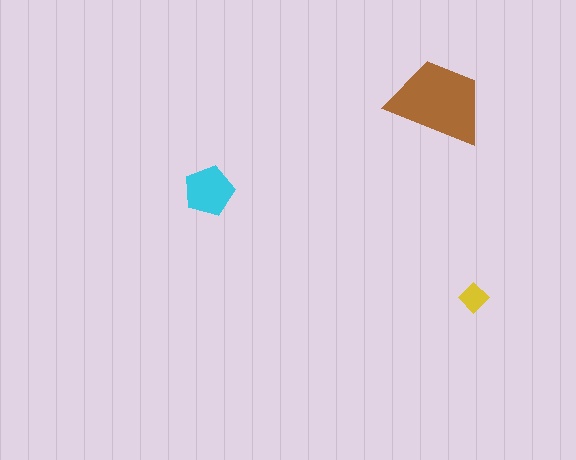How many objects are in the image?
There are 3 objects in the image.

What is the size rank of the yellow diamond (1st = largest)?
3rd.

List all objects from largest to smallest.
The brown trapezoid, the cyan pentagon, the yellow diamond.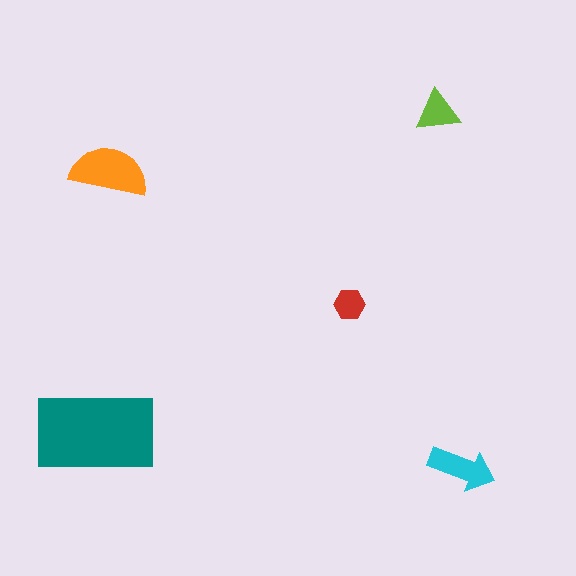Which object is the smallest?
The red hexagon.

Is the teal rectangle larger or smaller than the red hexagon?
Larger.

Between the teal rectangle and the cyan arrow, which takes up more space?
The teal rectangle.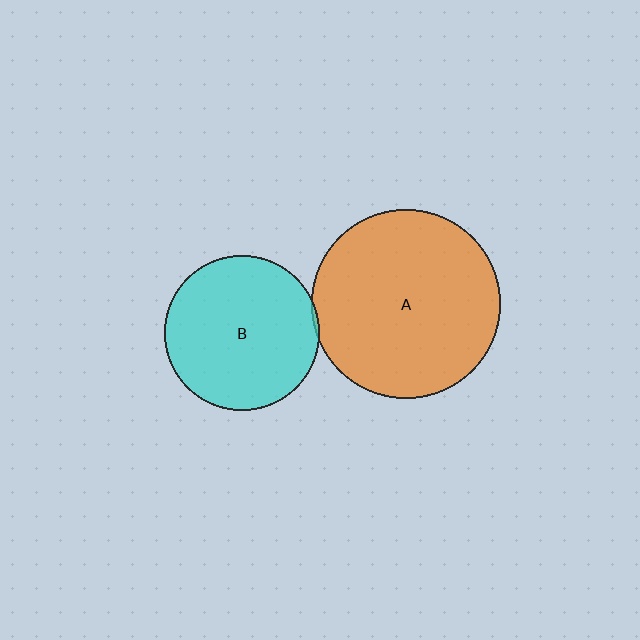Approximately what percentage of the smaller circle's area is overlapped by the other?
Approximately 5%.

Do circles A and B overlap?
Yes.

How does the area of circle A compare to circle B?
Approximately 1.5 times.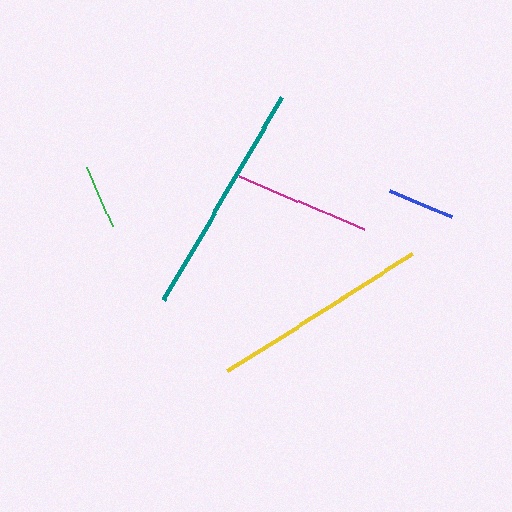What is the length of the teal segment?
The teal segment is approximately 236 pixels long.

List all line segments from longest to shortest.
From longest to shortest: teal, yellow, magenta, blue, green.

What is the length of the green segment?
The green segment is approximately 64 pixels long.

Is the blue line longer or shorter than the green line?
The blue line is longer than the green line.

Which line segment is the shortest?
The green line is the shortest at approximately 64 pixels.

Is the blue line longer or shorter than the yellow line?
The yellow line is longer than the blue line.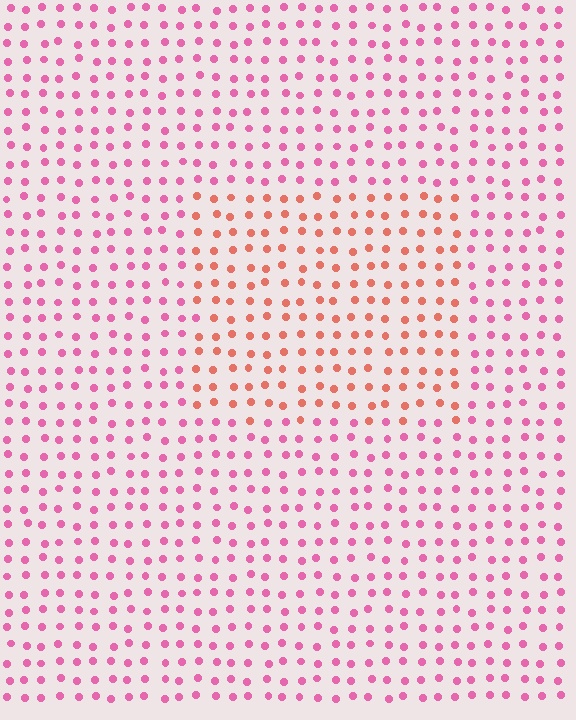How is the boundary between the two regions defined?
The boundary is defined purely by a slight shift in hue (about 39 degrees). Spacing, size, and orientation are identical on both sides.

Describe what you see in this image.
The image is filled with small pink elements in a uniform arrangement. A rectangle-shaped region is visible where the elements are tinted to a slightly different hue, forming a subtle color boundary.